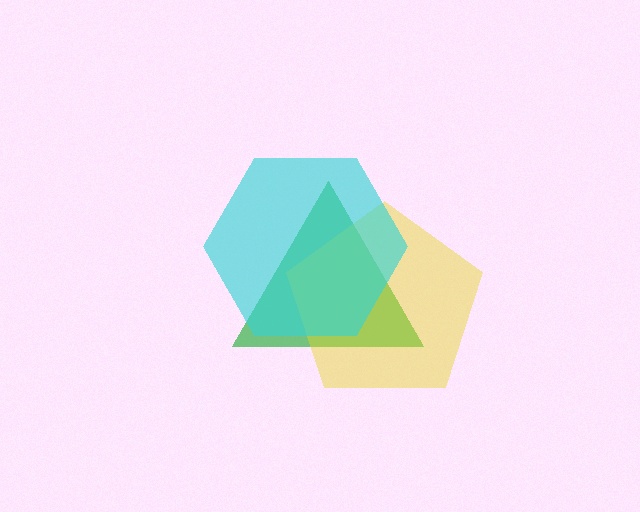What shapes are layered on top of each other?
The layered shapes are: a green triangle, a yellow pentagon, a cyan hexagon.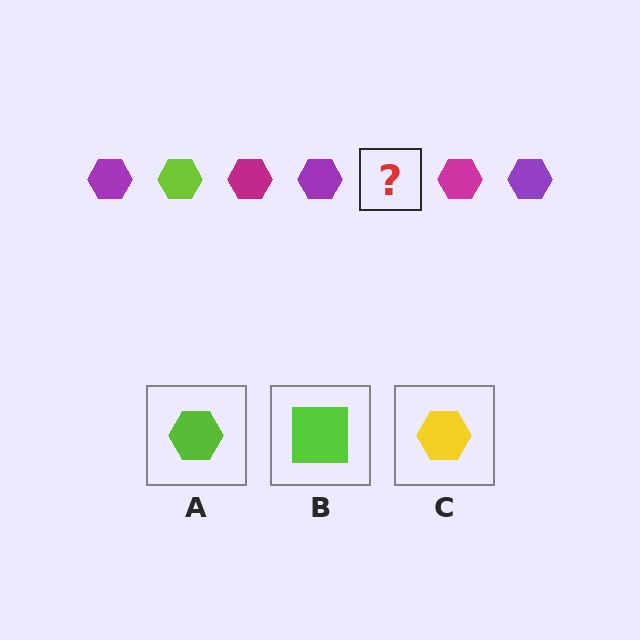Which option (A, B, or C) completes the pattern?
A.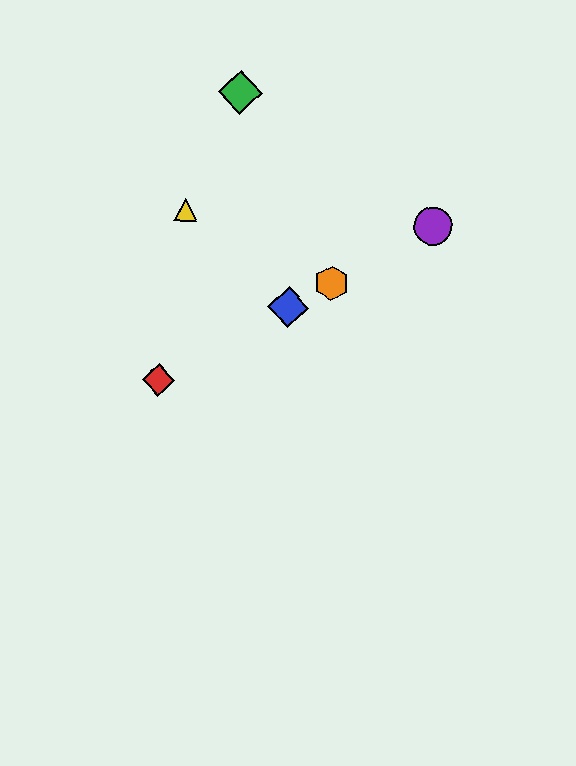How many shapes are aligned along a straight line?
4 shapes (the red diamond, the blue diamond, the purple circle, the orange hexagon) are aligned along a straight line.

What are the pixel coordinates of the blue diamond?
The blue diamond is at (288, 307).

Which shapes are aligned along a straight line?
The red diamond, the blue diamond, the purple circle, the orange hexagon are aligned along a straight line.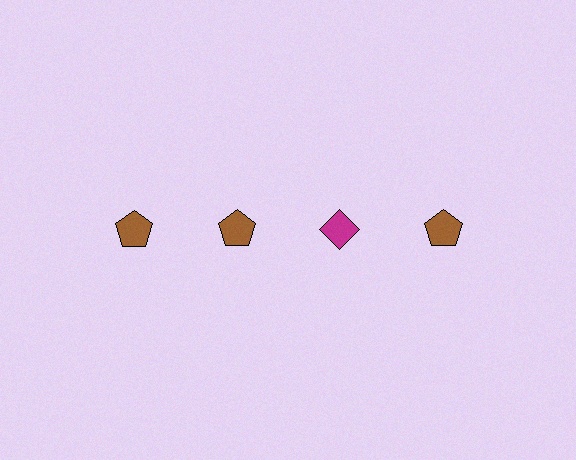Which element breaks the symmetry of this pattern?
The magenta diamond in the top row, center column breaks the symmetry. All other shapes are brown pentagons.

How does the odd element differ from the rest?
It differs in both color (magenta instead of brown) and shape (diamond instead of pentagon).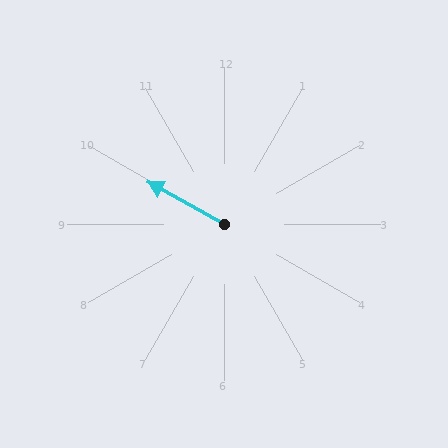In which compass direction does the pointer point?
Northwest.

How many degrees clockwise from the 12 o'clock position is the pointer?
Approximately 299 degrees.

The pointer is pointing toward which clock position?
Roughly 10 o'clock.